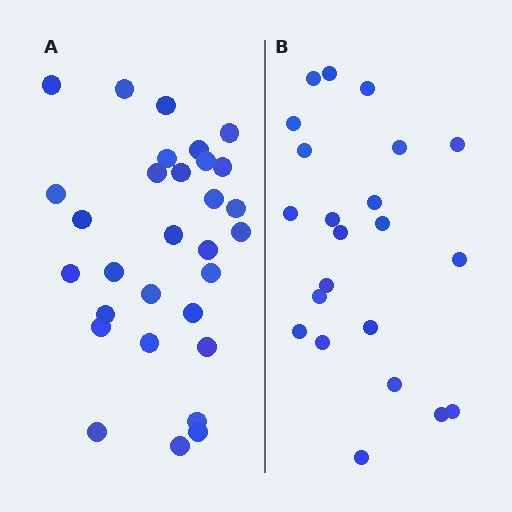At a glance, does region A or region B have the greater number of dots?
Region A (the left region) has more dots.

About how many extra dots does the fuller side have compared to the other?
Region A has roughly 8 or so more dots than region B.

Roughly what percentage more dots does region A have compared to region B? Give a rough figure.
About 35% more.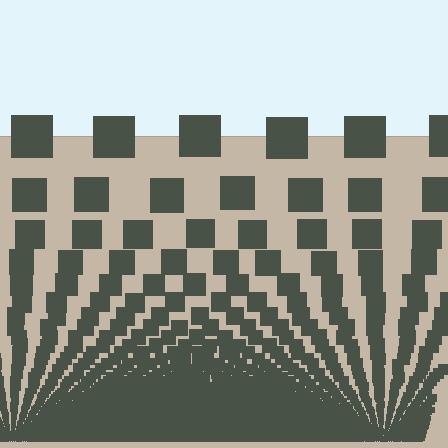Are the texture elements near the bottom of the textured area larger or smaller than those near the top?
Smaller. The gradient is inverted — elements near the bottom are smaller and denser.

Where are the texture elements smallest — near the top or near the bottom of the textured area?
Near the bottom.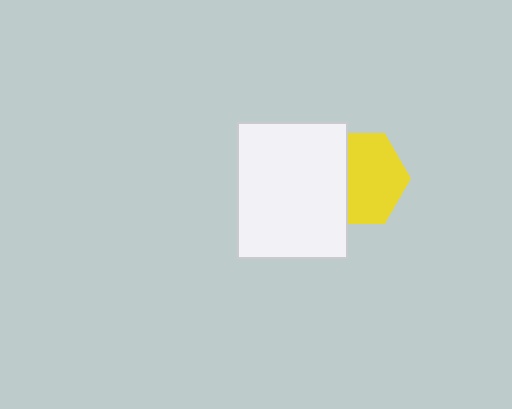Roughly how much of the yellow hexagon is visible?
About half of it is visible (roughly 65%).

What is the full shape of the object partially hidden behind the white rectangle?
The partially hidden object is a yellow hexagon.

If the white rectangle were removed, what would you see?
You would see the complete yellow hexagon.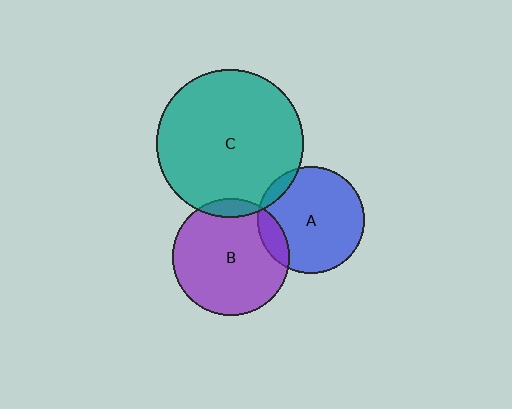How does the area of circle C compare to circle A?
Approximately 1.9 times.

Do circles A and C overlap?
Yes.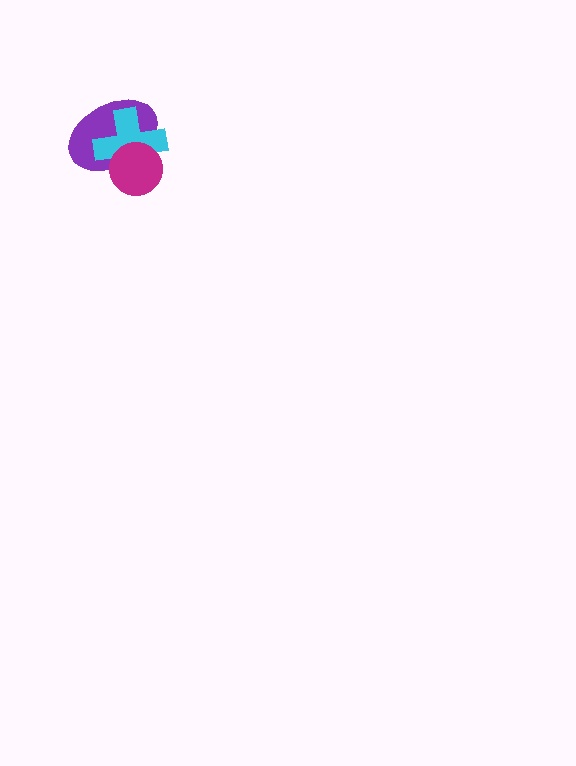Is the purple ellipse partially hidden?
Yes, it is partially covered by another shape.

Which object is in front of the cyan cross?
The magenta circle is in front of the cyan cross.